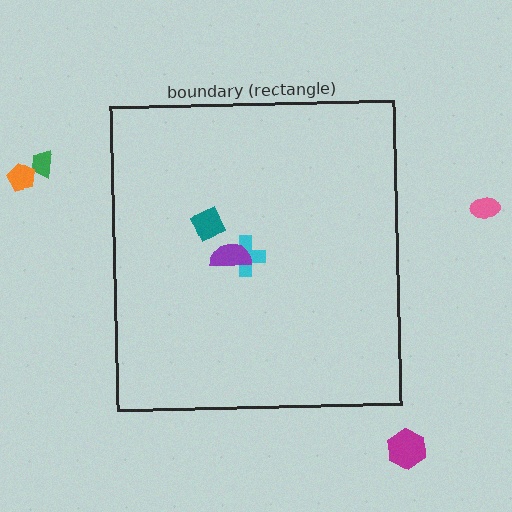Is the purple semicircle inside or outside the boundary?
Inside.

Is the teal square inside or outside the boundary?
Inside.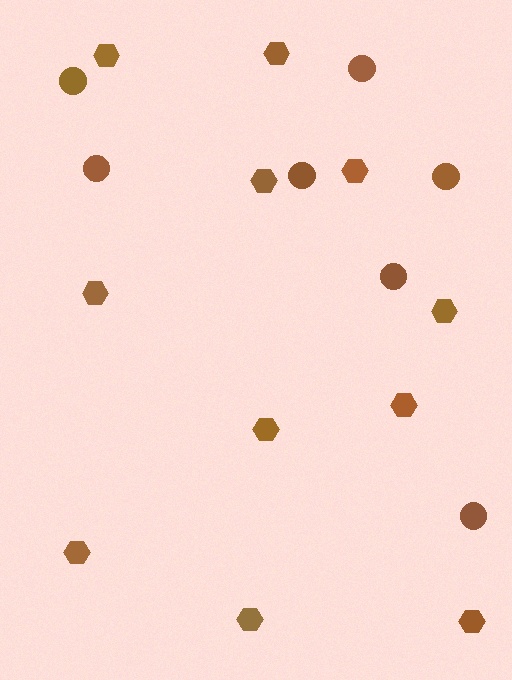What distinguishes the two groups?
There are 2 groups: one group of hexagons (11) and one group of circles (7).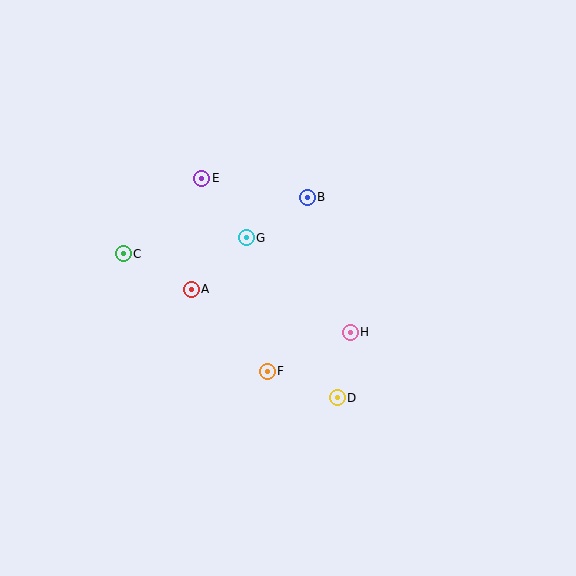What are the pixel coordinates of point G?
Point G is at (246, 238).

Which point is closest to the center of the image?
Point G at (246, 238) is closest to the center.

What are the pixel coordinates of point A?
Point A is at (191, 289).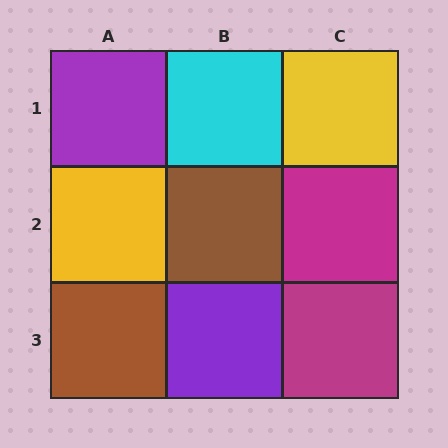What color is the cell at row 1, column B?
Cyan.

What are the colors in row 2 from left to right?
Yellow, brown, magenta.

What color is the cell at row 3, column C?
Magenta.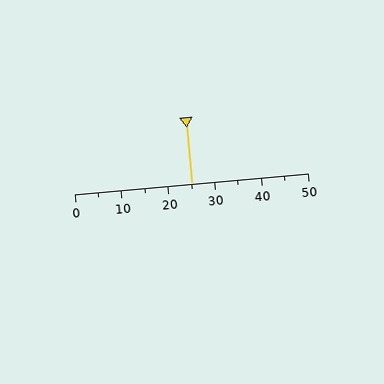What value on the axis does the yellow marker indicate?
The marker indicates approximately 25.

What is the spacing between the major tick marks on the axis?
The major ticks are spaced 10 apart.